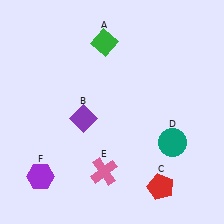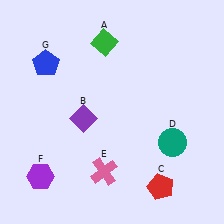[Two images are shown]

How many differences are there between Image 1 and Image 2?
There is 1 difference between the two images.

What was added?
A blue pentagon (G) was added in Image 2.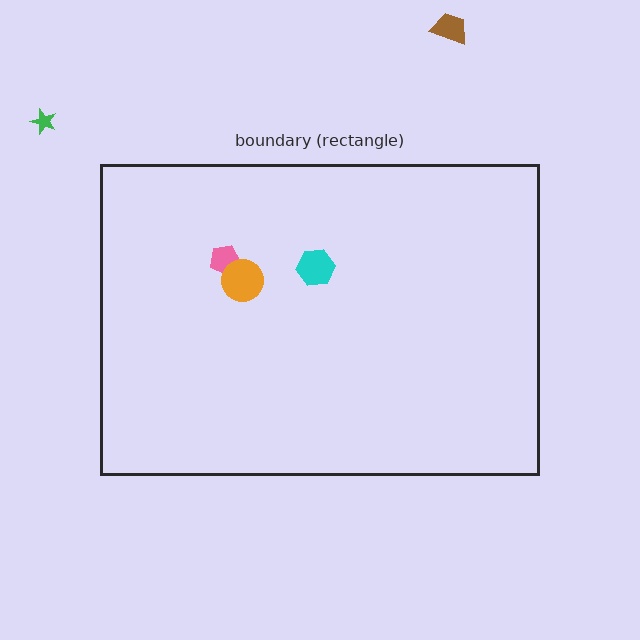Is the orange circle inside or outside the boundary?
Inside.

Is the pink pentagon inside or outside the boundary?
Inside.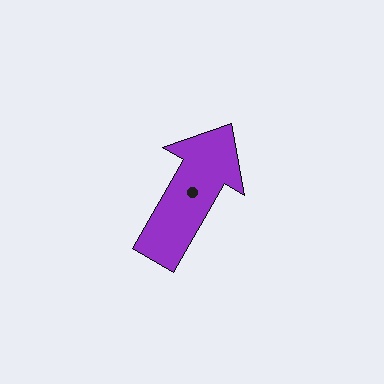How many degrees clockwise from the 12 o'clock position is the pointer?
Approximately 30 degrees.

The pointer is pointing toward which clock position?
Roughly 1 o'clock.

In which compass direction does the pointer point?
Northeast.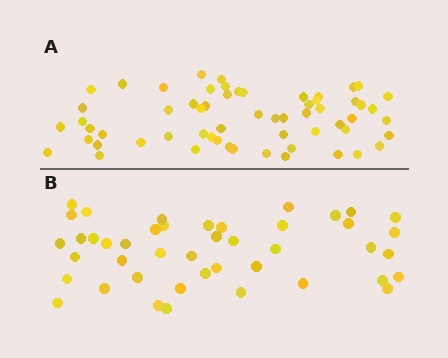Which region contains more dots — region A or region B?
Region A (the top region) has more dots.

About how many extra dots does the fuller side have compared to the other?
Region A has approximately 15 more dots than region B.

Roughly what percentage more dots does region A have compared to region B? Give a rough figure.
About 35% more.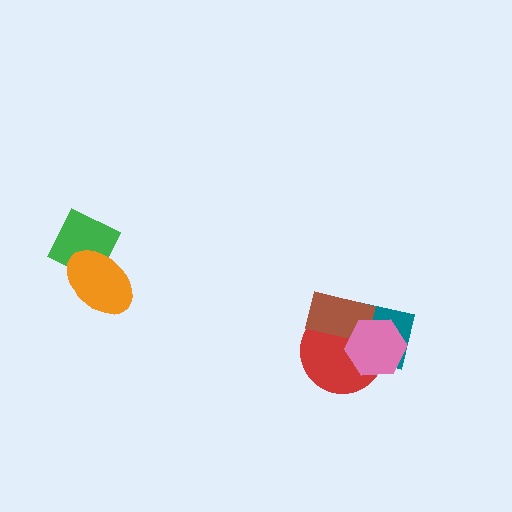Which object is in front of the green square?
The orange ellipse is in front of the green square.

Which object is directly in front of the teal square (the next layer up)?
The red circle is directly in front of the teal square.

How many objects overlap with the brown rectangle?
3 objects overlap with the brown rectangle.